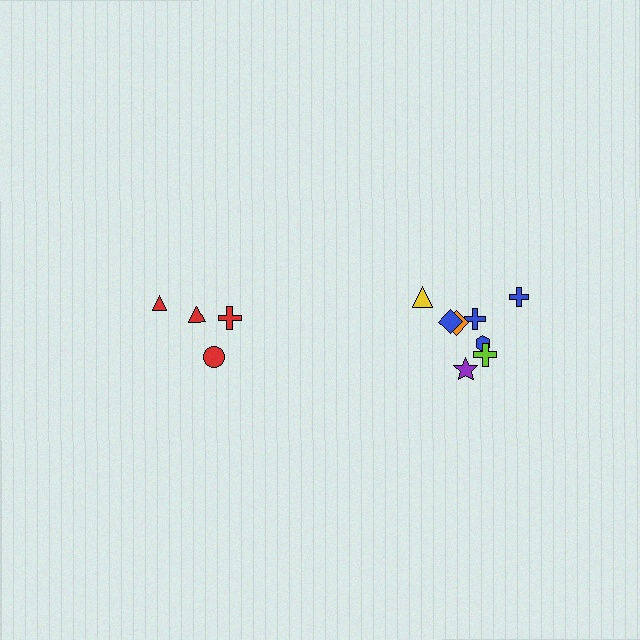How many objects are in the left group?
There are 4 objects.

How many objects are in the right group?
There are 8 objects.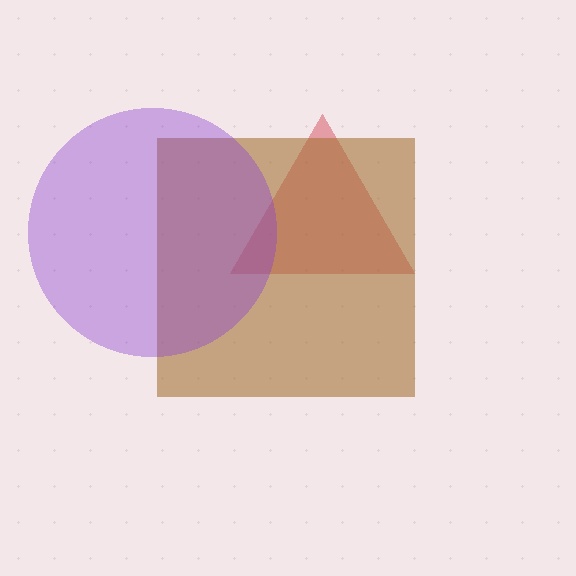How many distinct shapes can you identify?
There are 3 distinct shapes: a red triangle, a brown square, a purple circle.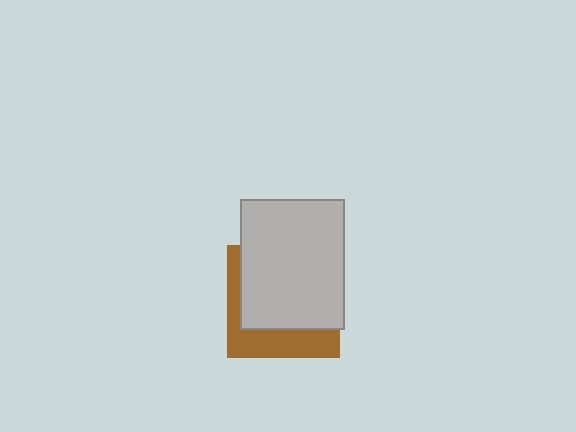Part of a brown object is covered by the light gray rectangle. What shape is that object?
It is a square.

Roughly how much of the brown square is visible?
A small part of it is visible (roughly 33%).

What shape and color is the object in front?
The object in front is a light gray rectangle.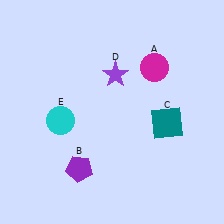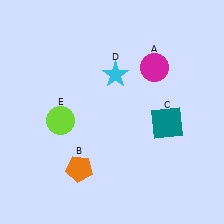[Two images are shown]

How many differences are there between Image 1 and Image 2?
There are 3 differences between the two images.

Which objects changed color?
B changed from purple to orange. D changed from purple to cyan. E changed from cyan to lime.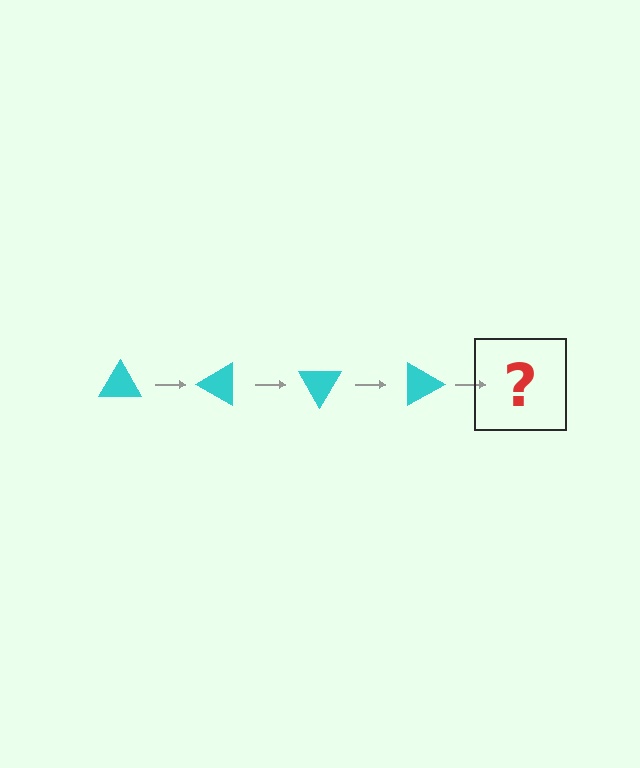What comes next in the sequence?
The next element should be a cyan triangle rotated 120 degrees.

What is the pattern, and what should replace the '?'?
The pattern is that the triangle rotates 30 degrees each step. The '?' should be a cyan triangle rotated 120 degrees.